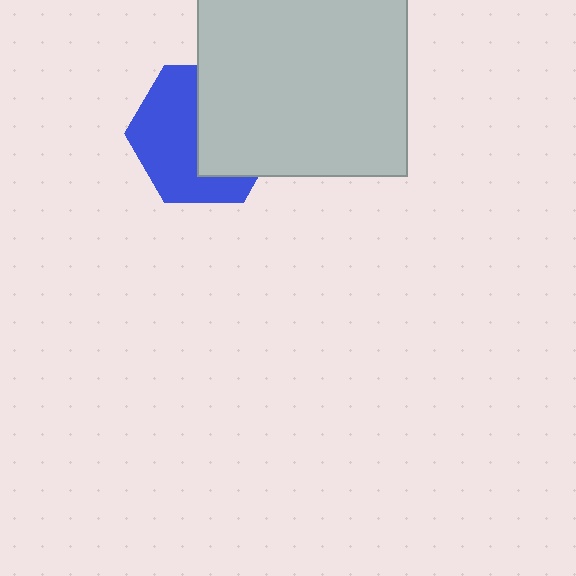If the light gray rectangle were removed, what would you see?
You would see the complete blue hexagon.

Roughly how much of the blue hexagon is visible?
About half of it is visible (roughly 53%).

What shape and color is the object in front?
The object in front is a light gray rectangle.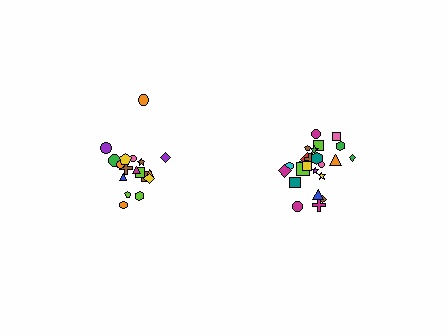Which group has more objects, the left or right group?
The right group.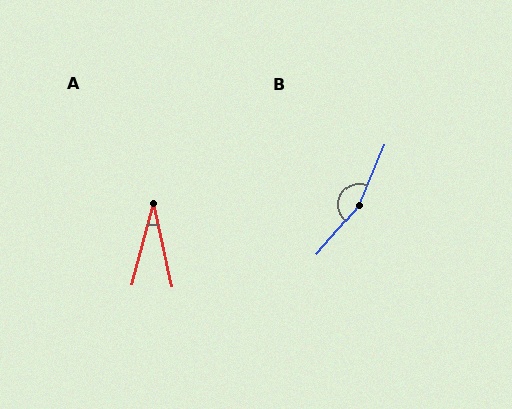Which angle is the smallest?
A, at approximately 28 degrees.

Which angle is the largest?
B, at approximately 161 degrees.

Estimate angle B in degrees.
Approximately 161 degrees.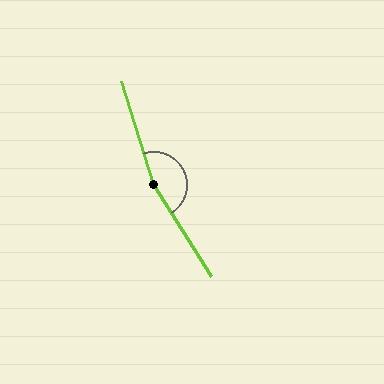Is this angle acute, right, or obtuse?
It is obtuse.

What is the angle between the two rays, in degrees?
Approximately 165 degrees.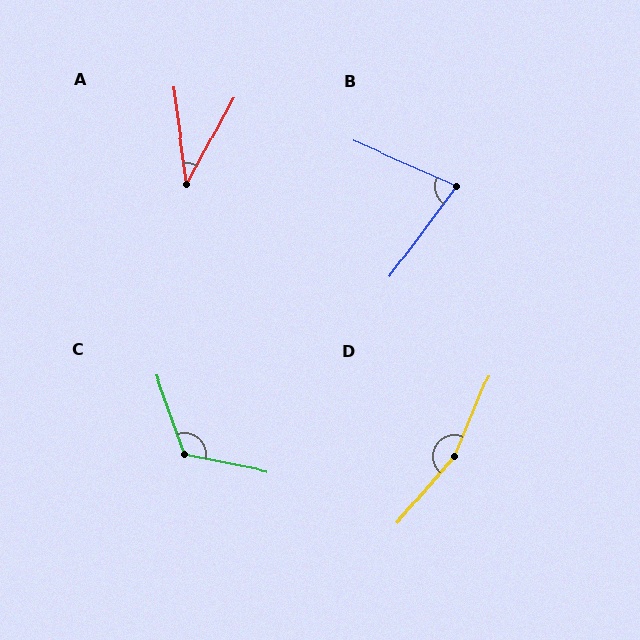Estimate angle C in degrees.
Approximately 121 degrees.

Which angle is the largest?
D, at approximately 162 degrees.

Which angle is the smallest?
A, at approximately 36 degrees.